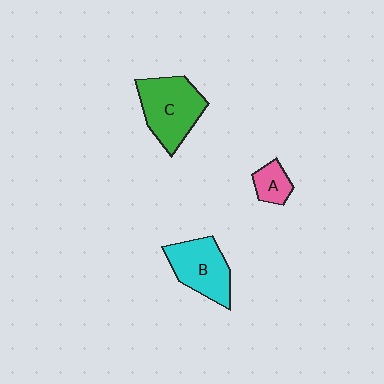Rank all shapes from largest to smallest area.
From largest to smallest: C (green), B (cyan), A (pink).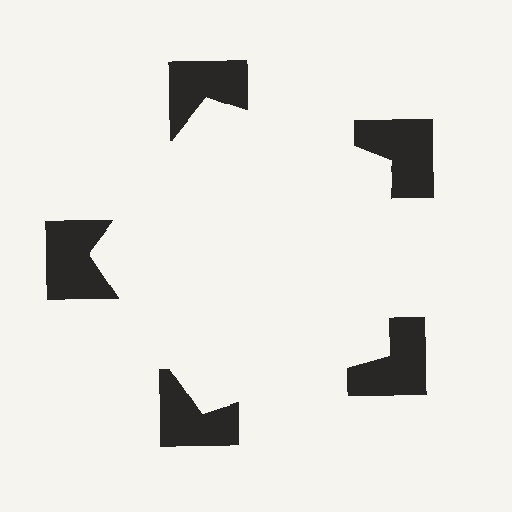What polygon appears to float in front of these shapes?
An illusory pentagon — its edges are inferred from the aligned wedge cuts in the notched squares, not physically drawn.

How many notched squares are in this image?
There are 5 — one at each vertex of the illusory pentagon.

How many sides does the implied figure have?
5 sides.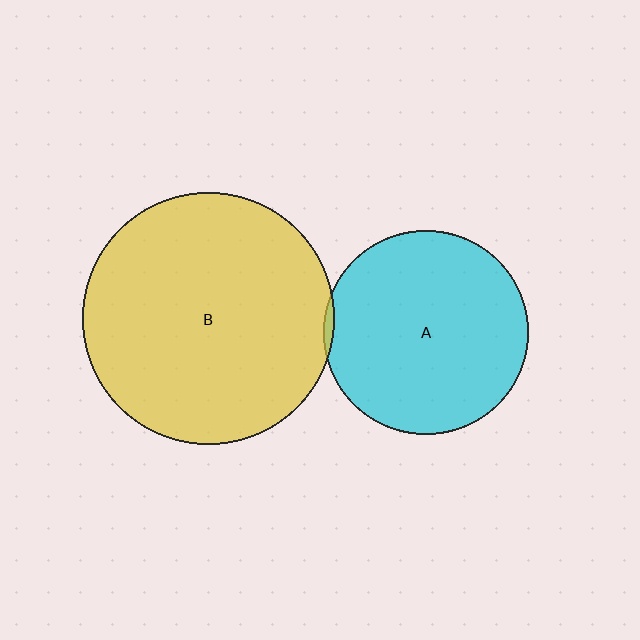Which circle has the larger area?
Circle B (yellow).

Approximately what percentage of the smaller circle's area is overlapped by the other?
Approximately 5%.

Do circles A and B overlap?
Yes.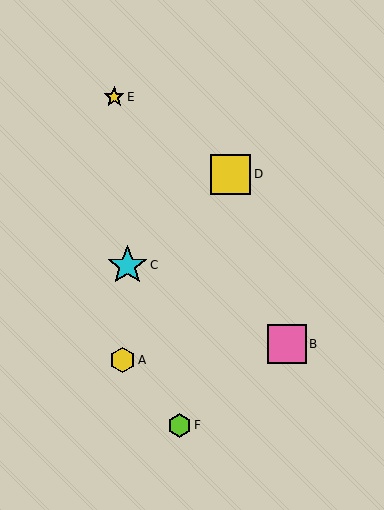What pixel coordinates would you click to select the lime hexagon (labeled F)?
Click at (179, 425) to select the lime hexagon F.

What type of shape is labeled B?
Shape B is a pink square.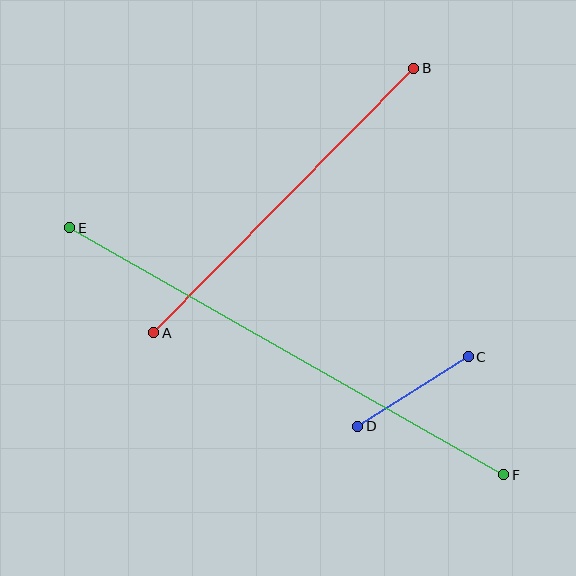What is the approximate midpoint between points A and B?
The midpoint is at approximately (284, 200) pixels.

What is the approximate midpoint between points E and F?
The midpoint is at approximately (287, 351) pixels.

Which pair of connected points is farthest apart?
Points E and F are farthest apart.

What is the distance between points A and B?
The distance is approximately 371 pixels.